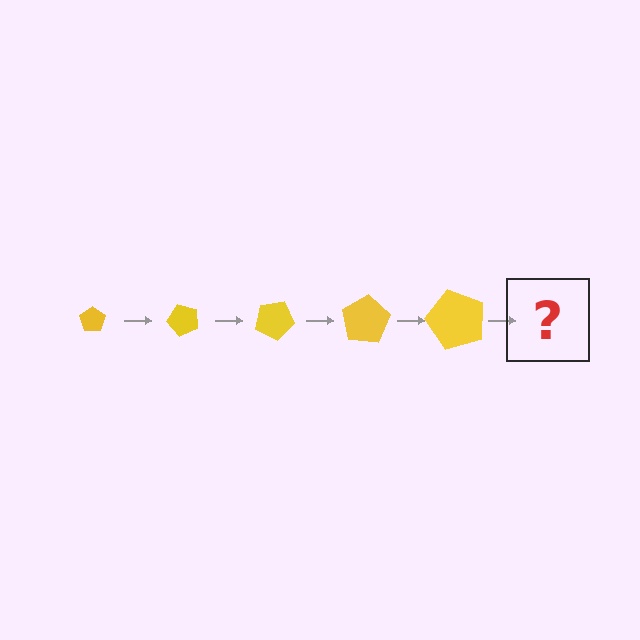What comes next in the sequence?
The next element should be a pentagon, larger than the previous one and rotated 250 degrees from the start.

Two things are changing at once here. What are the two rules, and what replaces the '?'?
The two rules are that the pentagon grows larger each step and it rotates 50 degrees each step. The '?' should be a pentagon, larger than the previous one and rotated 250 degrees from the start.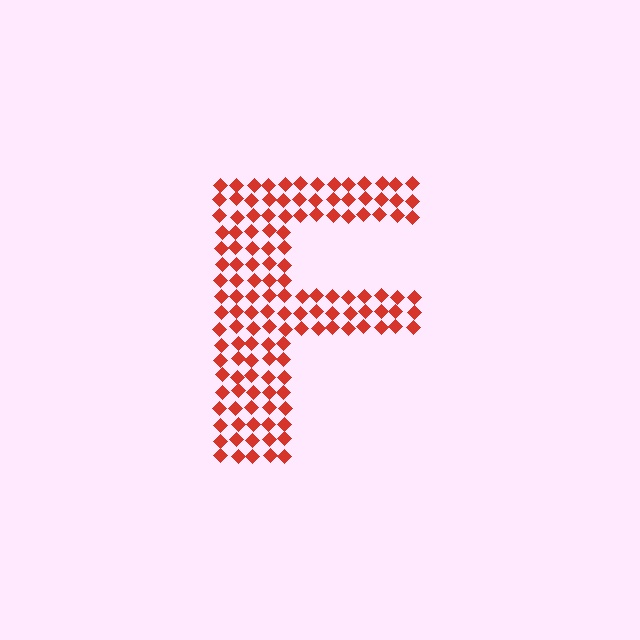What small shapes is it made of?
It is made of small diamonds.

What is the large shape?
The large shape is the letter F.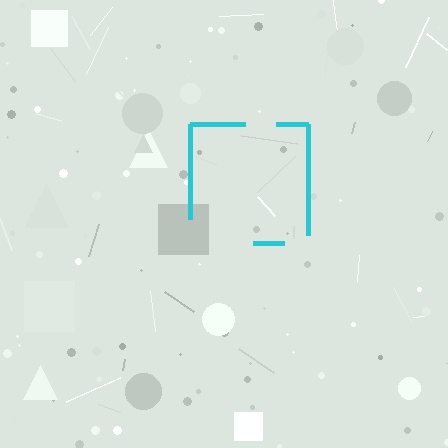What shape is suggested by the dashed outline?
The dashed outline suggests a square.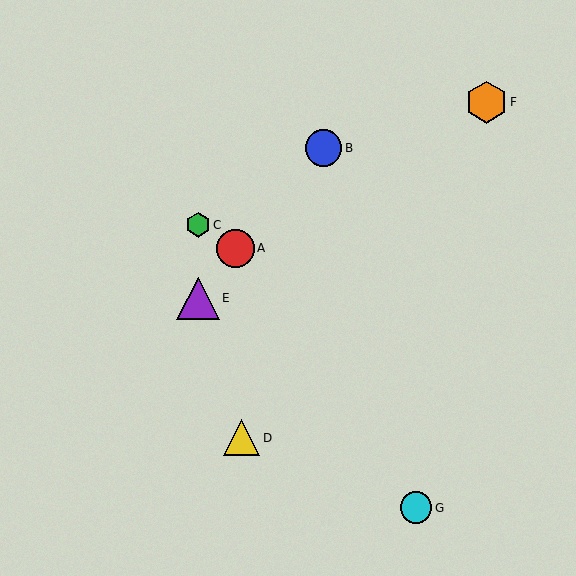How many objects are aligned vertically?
2 objects (C, E) are aligned vertically.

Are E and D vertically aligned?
No, E is at x≈198 and D is at x≈241.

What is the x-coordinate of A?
Object A is at x≈235.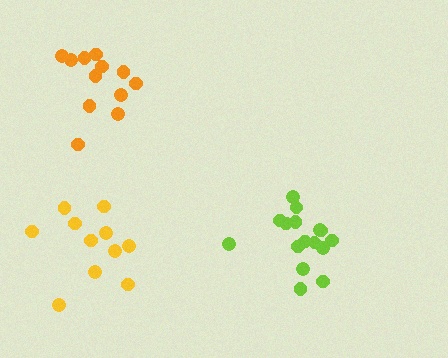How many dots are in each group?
Group 1: 16 dots, Group 2: 12 dots, Group 3: 11 dots (39 total).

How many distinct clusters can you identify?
There are 3 distinct clusters.